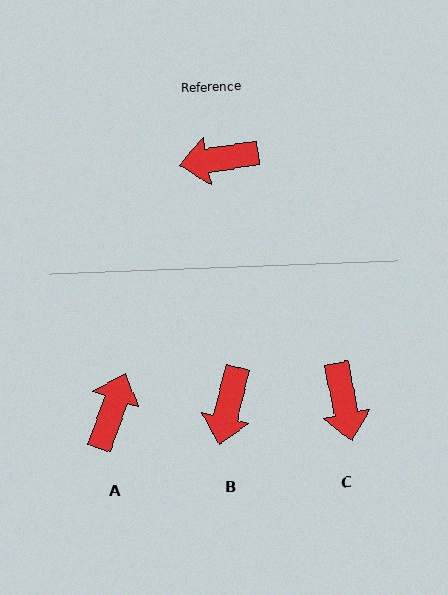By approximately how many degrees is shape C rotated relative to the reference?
Approximately 93 degrees counter-clockwise.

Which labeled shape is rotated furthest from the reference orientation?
A, about 118 degrees away.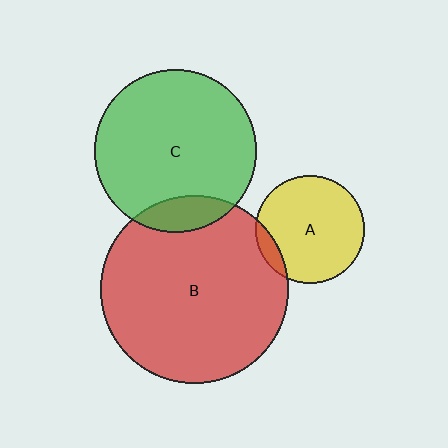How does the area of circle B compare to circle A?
Approximately 3.0 times.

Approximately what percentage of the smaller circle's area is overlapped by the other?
Approximately 10%.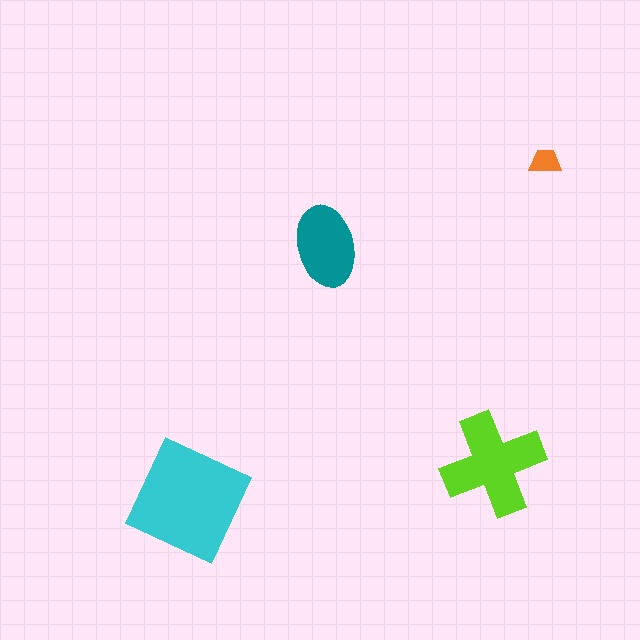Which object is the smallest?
The orange trapezoid.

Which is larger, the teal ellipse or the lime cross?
The lime cross.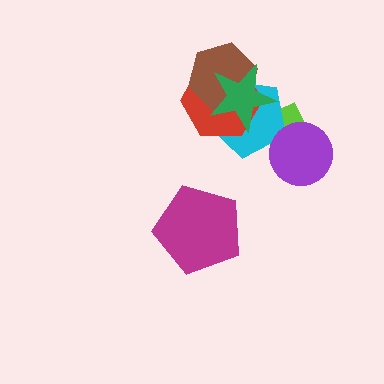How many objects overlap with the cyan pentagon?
5 objects overlap with the cyan pentagon.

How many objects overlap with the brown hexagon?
3 objects overlap with the brown hexagon.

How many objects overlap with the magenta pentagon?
0 objects overlap with the magenta pentagon.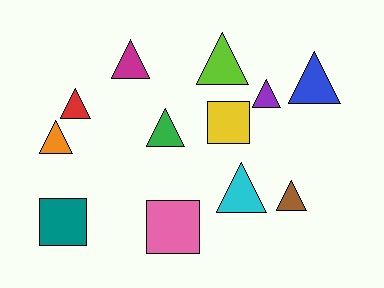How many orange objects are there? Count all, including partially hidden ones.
There is 1 orange object.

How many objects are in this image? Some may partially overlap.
There are 12 objects.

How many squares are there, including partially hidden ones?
There are 3 squares.